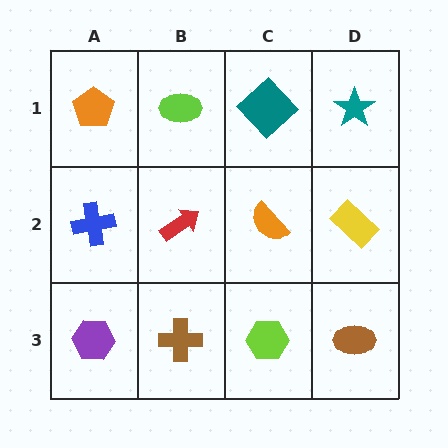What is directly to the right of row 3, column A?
A brown cross.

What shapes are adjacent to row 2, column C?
A teal diamond (row 1, column C), a lime hexagon (row 3, column C), a red arrow (row 2, column B), a yellow rectangle (row 2, column D).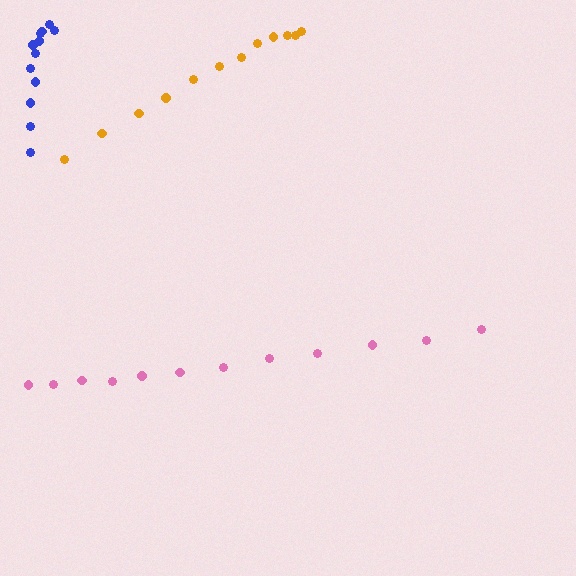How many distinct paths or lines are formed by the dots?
There are 3 distinct paths.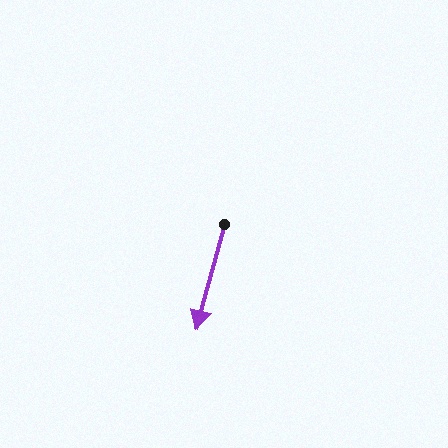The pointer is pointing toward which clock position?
Roughly 6 o'clock.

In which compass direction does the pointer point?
South.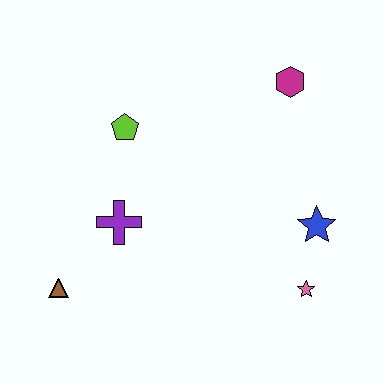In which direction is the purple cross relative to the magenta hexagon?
The purple cross is to the left of the magenta hexagon.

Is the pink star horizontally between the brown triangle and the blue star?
Yes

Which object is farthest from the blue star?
The brown triangle is farthest from the blue star.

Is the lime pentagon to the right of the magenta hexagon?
No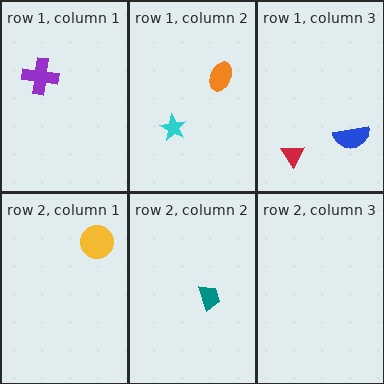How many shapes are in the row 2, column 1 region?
1.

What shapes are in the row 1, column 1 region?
The purple cross.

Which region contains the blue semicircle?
The row 1, column 3 region.